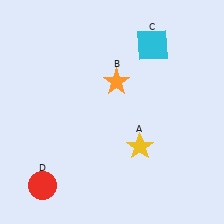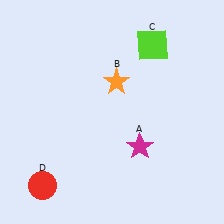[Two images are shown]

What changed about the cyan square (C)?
In Image 1, C is cyan. In Image 2, it changed to lime.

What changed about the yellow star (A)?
In Image 1, A is yellow. In Image 2, it changed to magenta.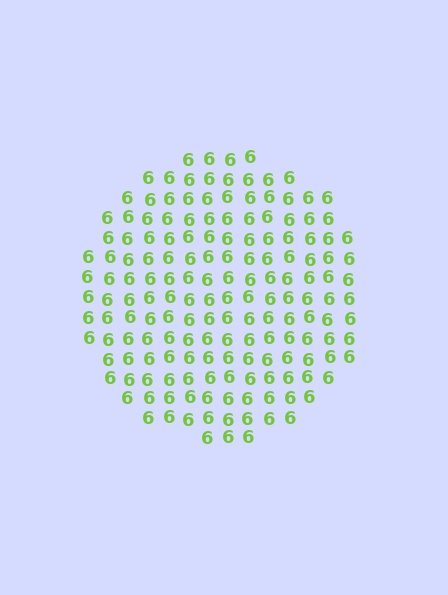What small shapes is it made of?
It is made of small digit 6's.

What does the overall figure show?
The overall figure shows a circle.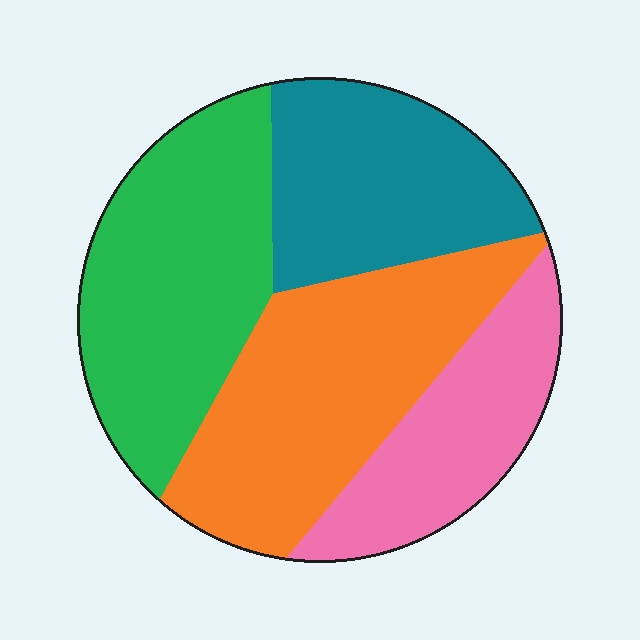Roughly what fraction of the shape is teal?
Teal covers 22% of the shape.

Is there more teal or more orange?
Orange.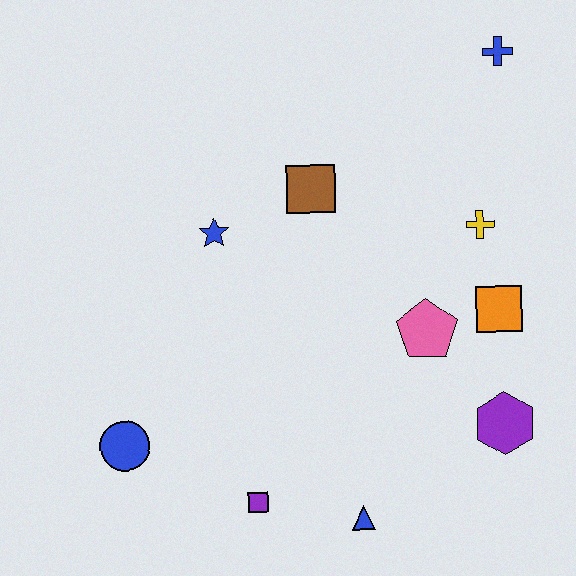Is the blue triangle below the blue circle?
Yes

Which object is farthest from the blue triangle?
The blue cross is farthest from the blue triangle.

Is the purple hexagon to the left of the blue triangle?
No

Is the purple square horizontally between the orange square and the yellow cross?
No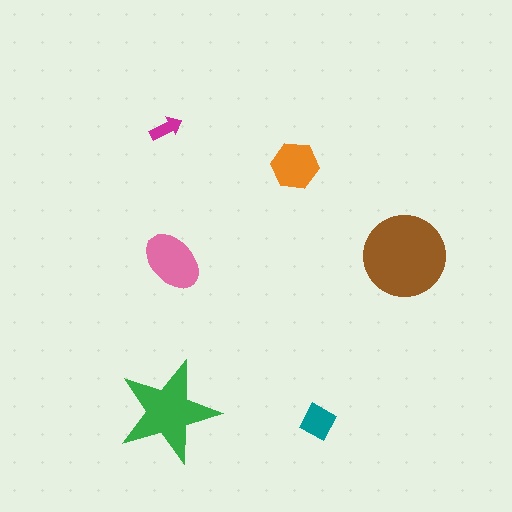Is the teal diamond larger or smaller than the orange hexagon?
Smaller.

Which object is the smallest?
The magenta arrow.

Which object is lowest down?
The teal diamond is bottommost.